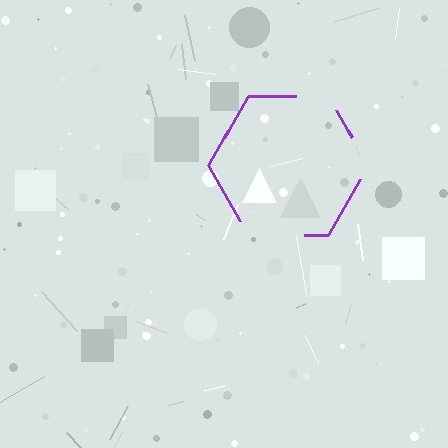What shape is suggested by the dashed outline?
The dashed outline suggests a hexagon.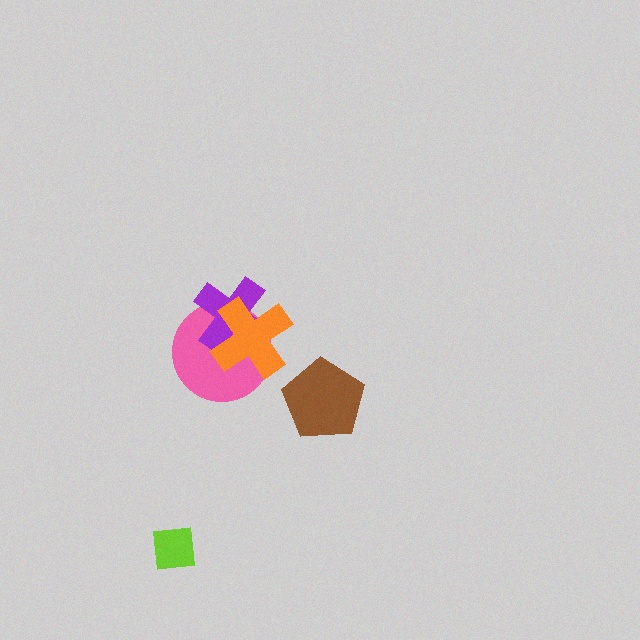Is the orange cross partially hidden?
No, no other shape covers it.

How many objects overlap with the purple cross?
2 objects overlap with the purple cross.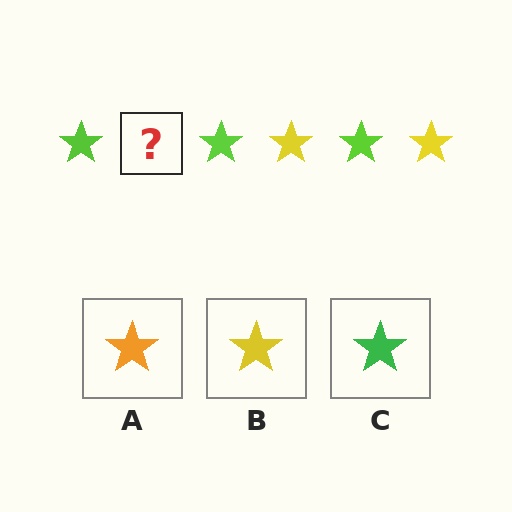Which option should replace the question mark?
Option B.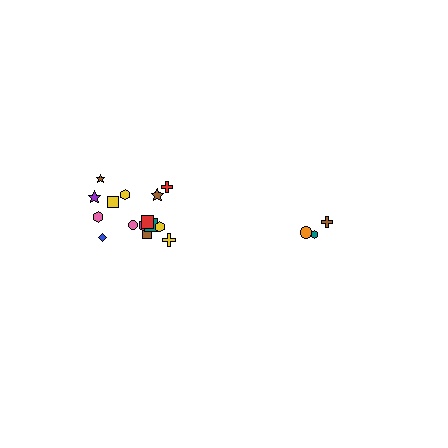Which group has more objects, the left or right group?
The left group.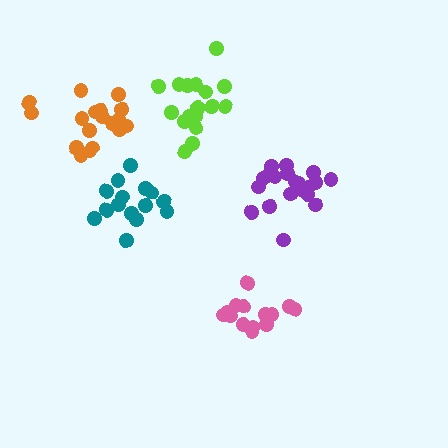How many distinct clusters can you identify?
There are 5 distinct clusters.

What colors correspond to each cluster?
The clusters are colored: teal, lime, purple, pink, orange.